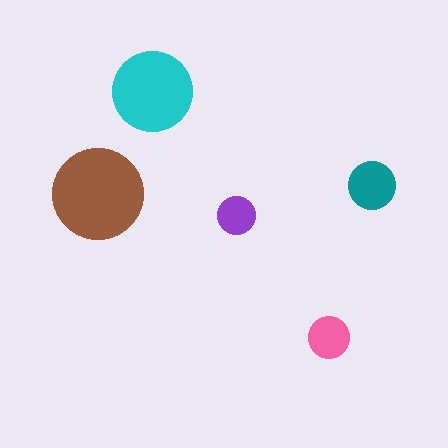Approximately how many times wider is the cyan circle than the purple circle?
About 2 times wider.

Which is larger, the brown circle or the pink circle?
The brown one.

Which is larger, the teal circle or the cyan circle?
The cyan one.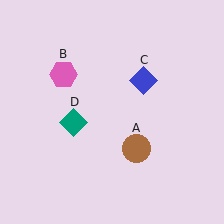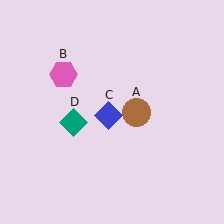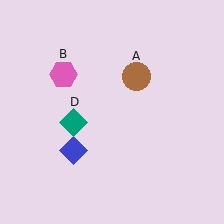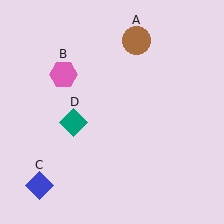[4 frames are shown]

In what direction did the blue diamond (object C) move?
The blue diamond (object C) moved down and to the left.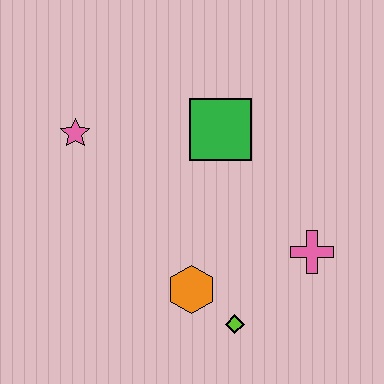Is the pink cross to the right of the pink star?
Yes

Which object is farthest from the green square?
The lime diamond is farthest from the green square.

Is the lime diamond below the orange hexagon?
Yes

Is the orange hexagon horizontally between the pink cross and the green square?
No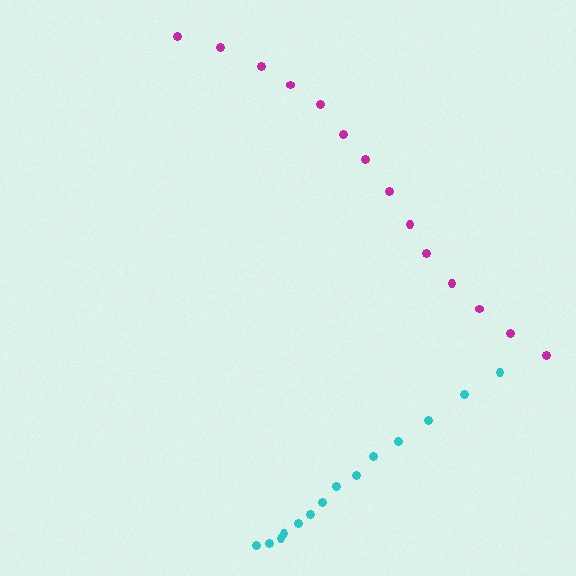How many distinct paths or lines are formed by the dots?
There are 2 distinct paths.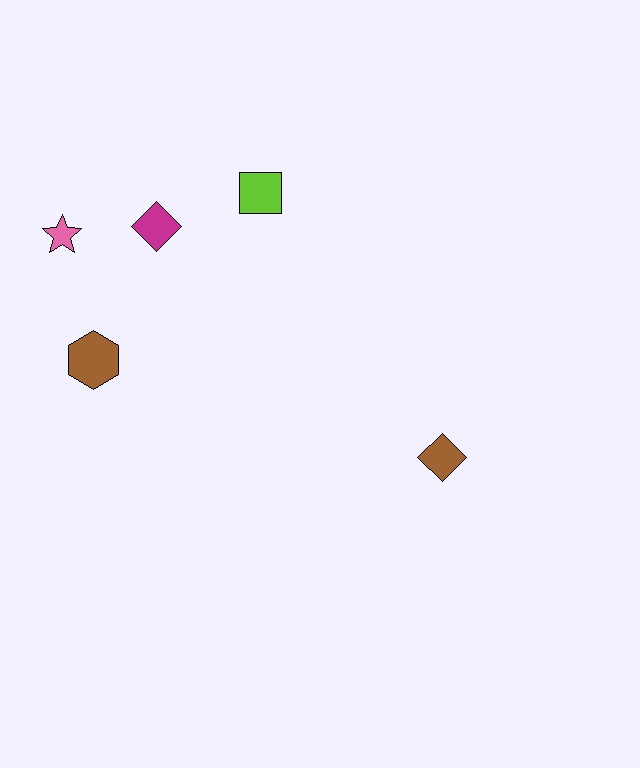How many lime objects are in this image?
There is 1 lime object.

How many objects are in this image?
There are 5 objects.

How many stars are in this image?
There is 1 star.